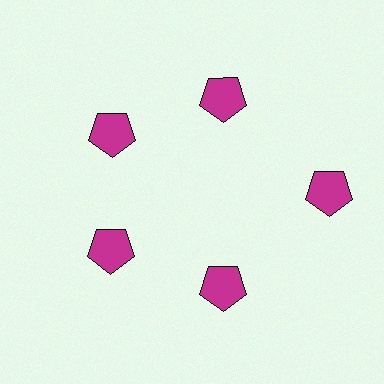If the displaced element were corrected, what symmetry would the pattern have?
It would have 5-fold rotational symmetry — the pattern would map onto itself every 72 degrees.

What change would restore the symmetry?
The symmetry would be restored by moving it inward, back onto the ring so that all 5 pentagons sit at equal angles and equal distance from the center.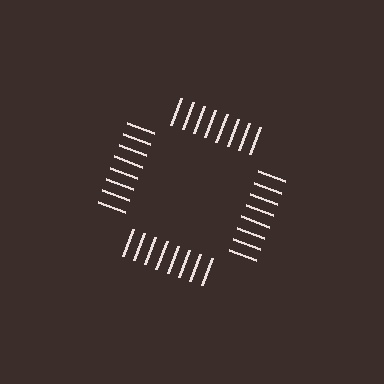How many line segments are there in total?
32 — 8 along each of the 4 edges.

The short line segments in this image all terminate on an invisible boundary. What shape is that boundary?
An illusory square — the line segments terminate on its edges but no continuous stroke is drawn.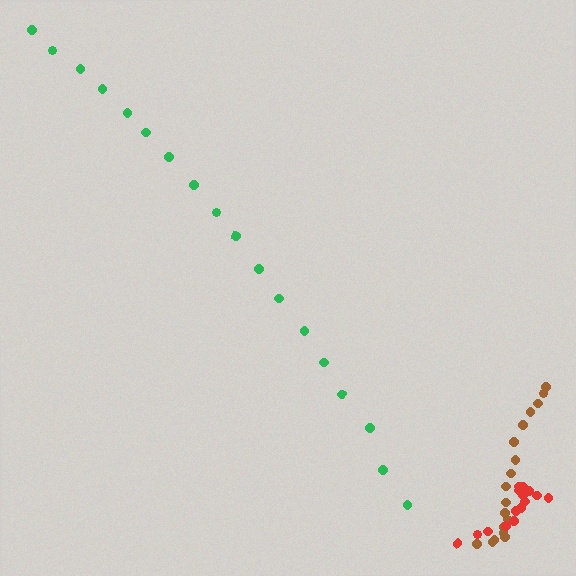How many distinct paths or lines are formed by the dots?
There are 3 distinct paths.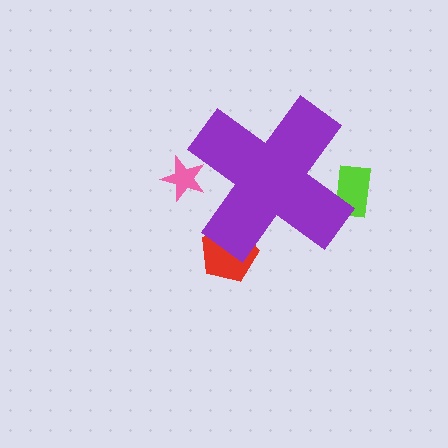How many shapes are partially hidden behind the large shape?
3 shapes are partially hidden.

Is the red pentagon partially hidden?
Yes, the red pentagon is partially hidden behind the purple cross.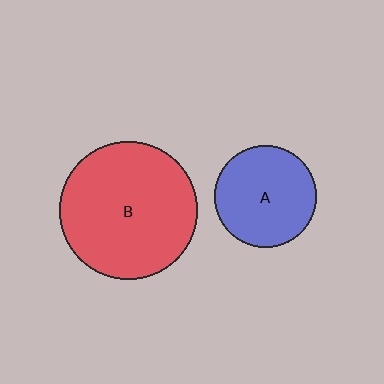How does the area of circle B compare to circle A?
Approximately 1.8 times.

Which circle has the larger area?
Circle B (red).